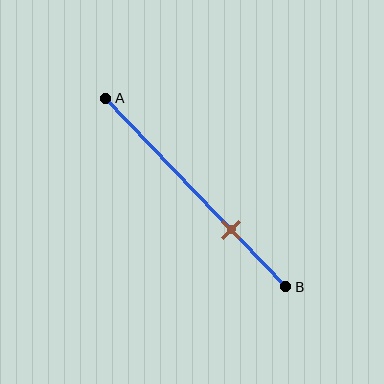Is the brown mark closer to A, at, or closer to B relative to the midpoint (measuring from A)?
The brown mark is closer to point B than the midpoint of segment AB.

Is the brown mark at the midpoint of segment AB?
No, the mark is at about 70% from A, not at the 50% midpoint.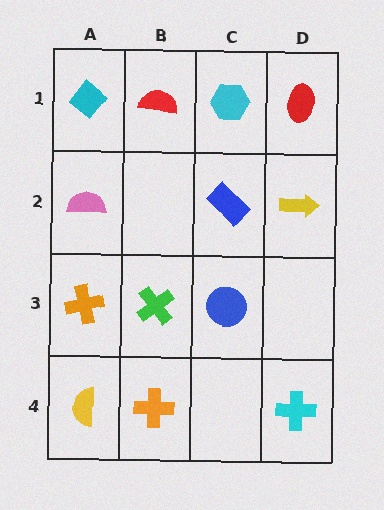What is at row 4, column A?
A yellow semicircle.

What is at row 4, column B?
An orange cross.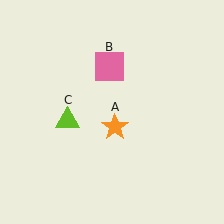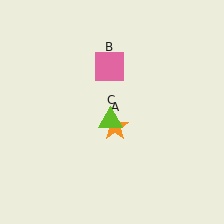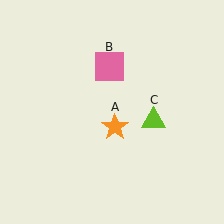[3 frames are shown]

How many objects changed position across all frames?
1 object changed position: lime triangle (object C).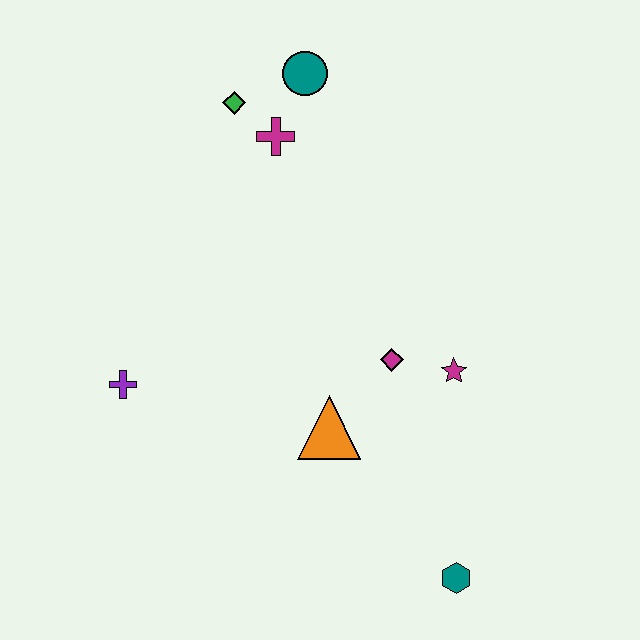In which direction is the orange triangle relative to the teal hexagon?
The orange triangle is above the teal hexagon.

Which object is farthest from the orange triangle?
The teal circle is farthest from the orange triangle.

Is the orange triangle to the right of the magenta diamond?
No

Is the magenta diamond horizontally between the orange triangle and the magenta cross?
No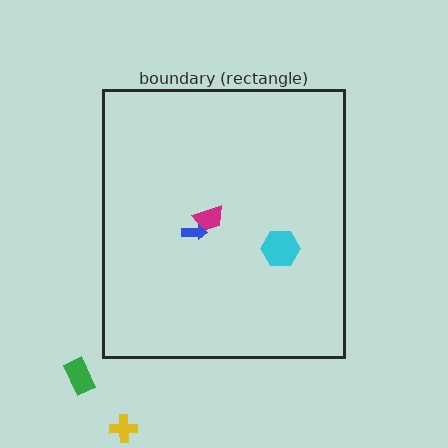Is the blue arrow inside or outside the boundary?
Inside.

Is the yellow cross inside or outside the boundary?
Outside.